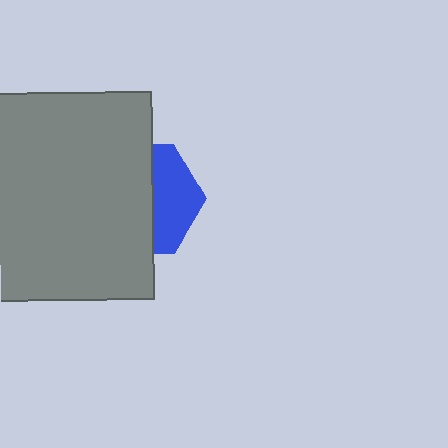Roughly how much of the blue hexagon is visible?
A small part of it is visible (roughly 39%).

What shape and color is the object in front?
The object in front is a gray square.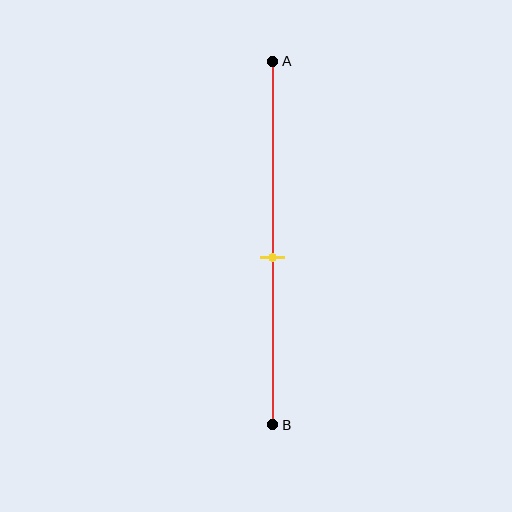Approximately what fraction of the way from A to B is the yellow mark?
The yellow mark is approximately 55% of the way from A to B.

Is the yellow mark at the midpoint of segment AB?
No, the mark is at about 55% from A, not at the 50% midpoint.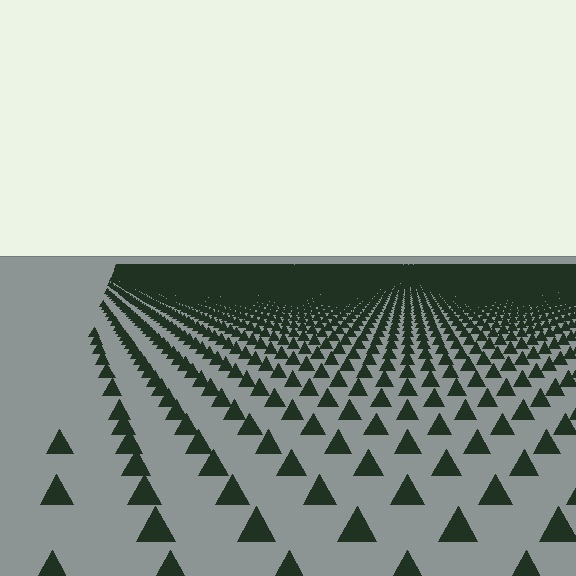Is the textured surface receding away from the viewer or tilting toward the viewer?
The surface is receding away from the viewer. Texture elements get smaller and denser toward the top.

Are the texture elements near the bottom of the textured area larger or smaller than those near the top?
Larger. Near the bottom, elements are closer to the viewer and appear at a bigger on-screen size.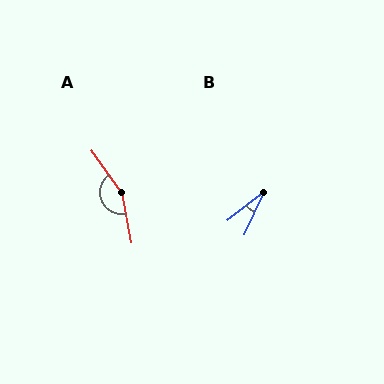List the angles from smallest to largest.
B (27°), A (154°).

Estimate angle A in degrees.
Approximately 154 degrees.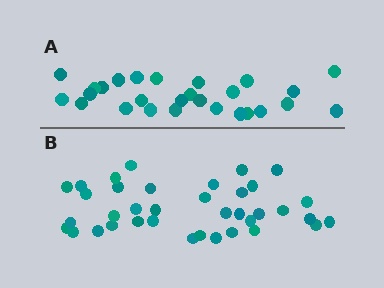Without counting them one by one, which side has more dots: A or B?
Region B (the bottom region) has more dots.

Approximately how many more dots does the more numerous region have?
Region B has roughly 10 or so more dots than region A.